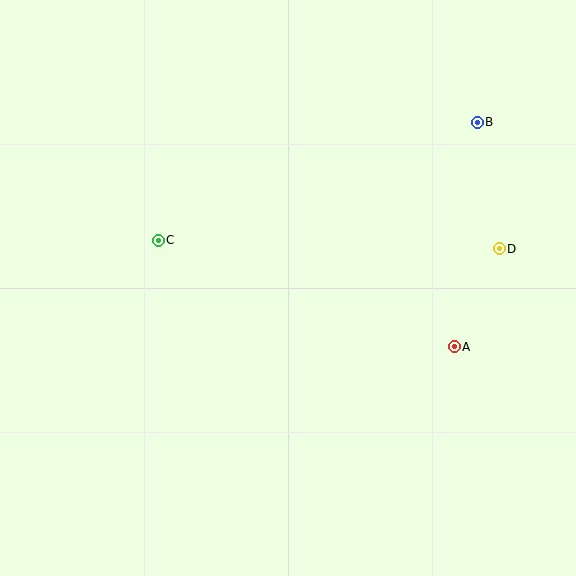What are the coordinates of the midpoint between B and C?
The midpoint between B and C is at (318, 181).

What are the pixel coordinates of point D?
Point D is at (499, 249).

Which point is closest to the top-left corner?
Point C is closest to the top-left corner.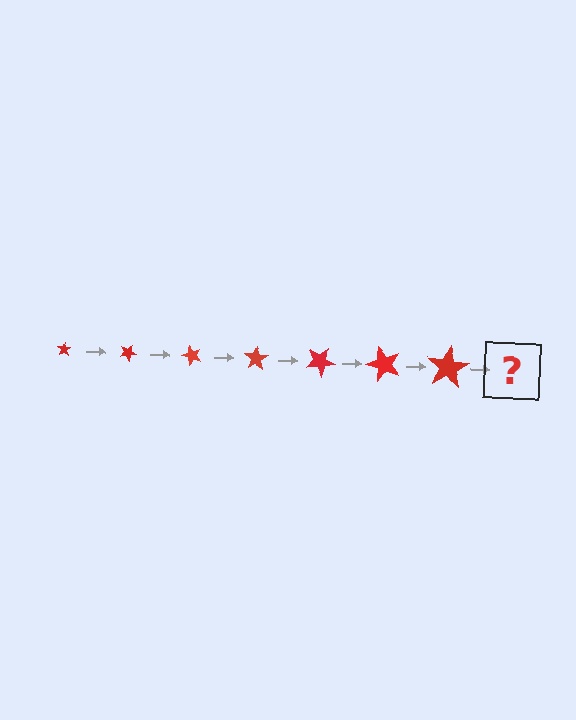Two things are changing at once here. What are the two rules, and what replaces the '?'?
The two rules are that the star grows larger each step and it rotates 25 degrees each step. The '?' should be a star, larger than the previous one and rotated 175 degrees from the start.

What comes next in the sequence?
The next element should be a star, larger than the previous one and rotated 175 degrees from the start.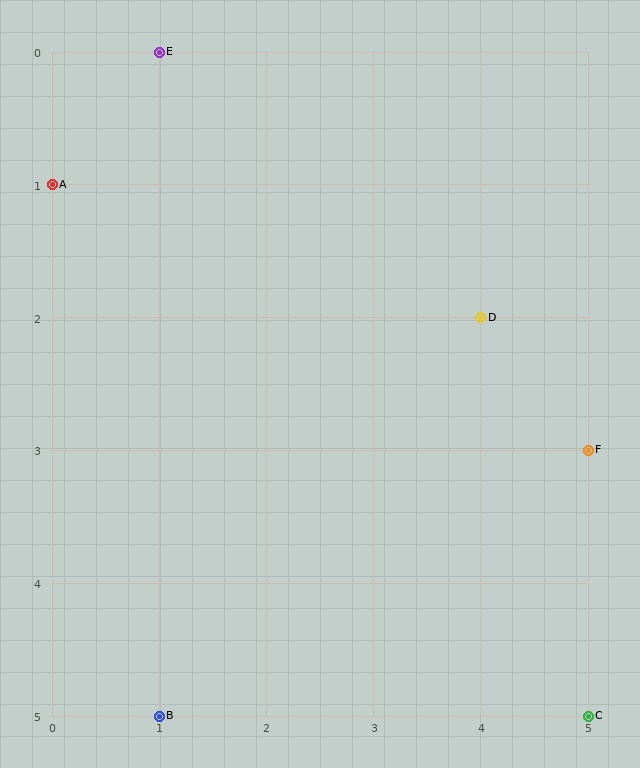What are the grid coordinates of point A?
Point A is at grid coordinates (0, 1).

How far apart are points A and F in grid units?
Points A and F are 5 columns and 2 rows apart (about 5.4 grid units diagonally).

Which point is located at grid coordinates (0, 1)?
Point A is at (0, 1).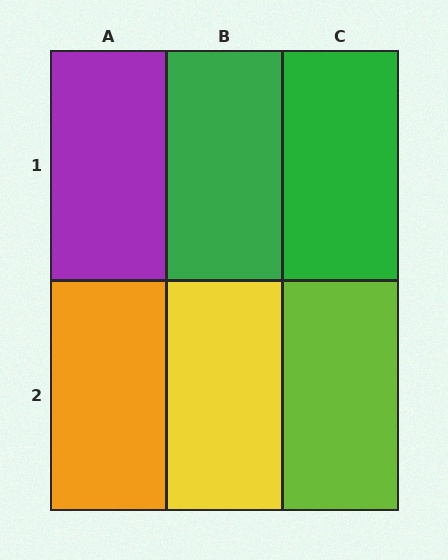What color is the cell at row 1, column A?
Purple.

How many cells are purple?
1 cell is purple.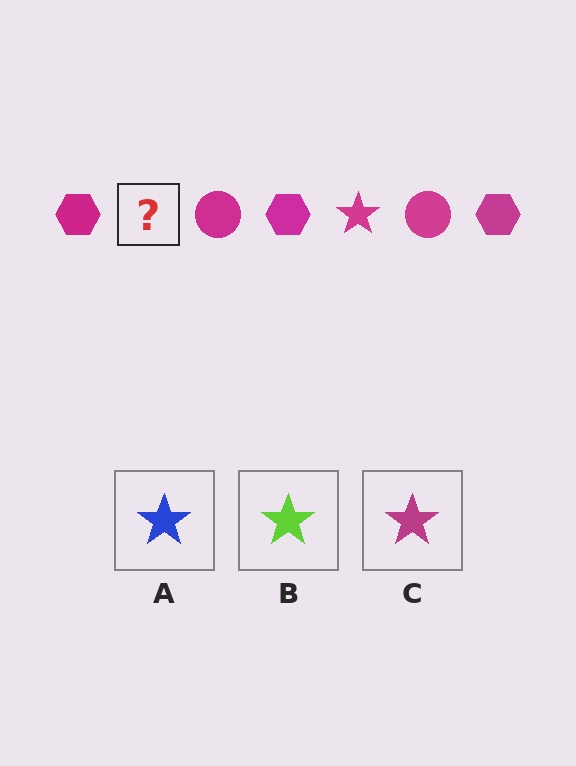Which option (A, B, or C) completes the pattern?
C.